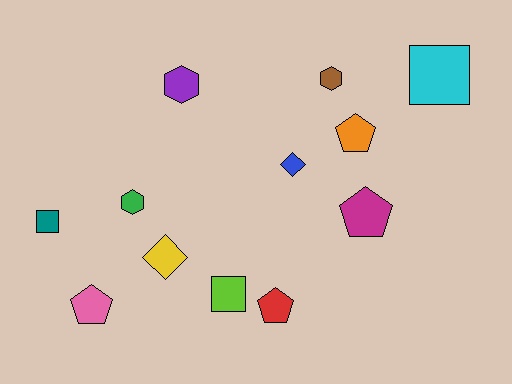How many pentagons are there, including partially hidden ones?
There are 4 pentagons.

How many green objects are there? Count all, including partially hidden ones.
There is 1 green object.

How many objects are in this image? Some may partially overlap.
There are 12 objects.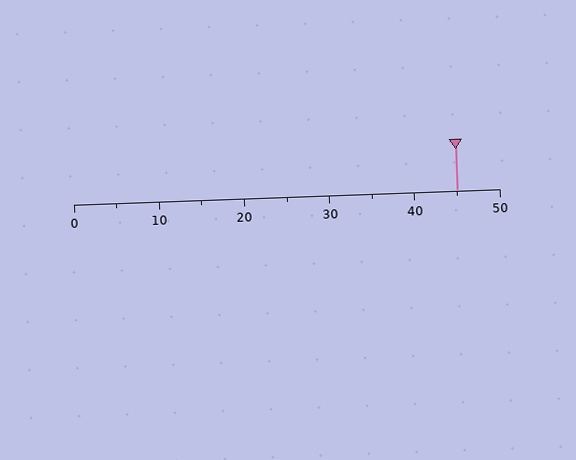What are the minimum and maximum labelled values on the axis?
The axis runs from 0 to 50.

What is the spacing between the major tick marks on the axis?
The major ticks are spaced 10 apart.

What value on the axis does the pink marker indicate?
The marker indicates approximately 45.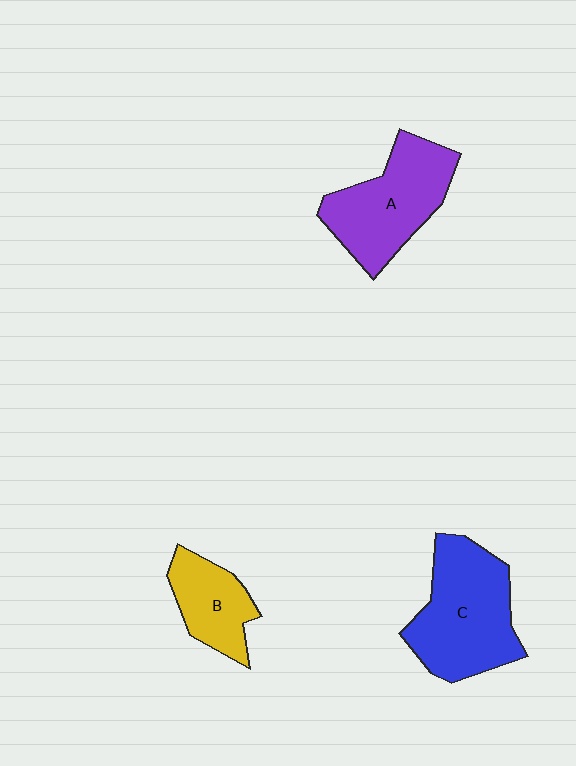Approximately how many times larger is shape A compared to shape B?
Approximately 1.7 times.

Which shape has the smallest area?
Shape B (yellow).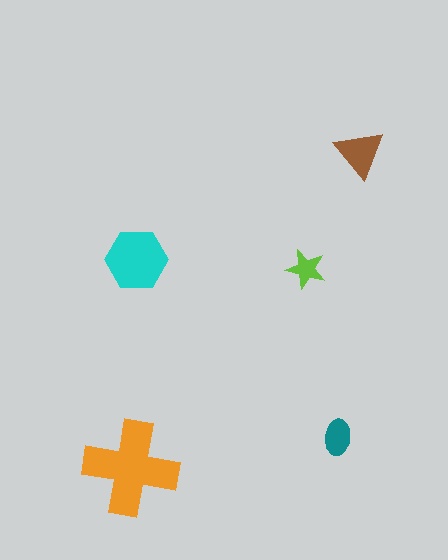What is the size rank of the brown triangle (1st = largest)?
3rd.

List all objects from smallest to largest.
The lime star, the teal ellipse, the brown triangle, the cyan hexagon, the orange cross.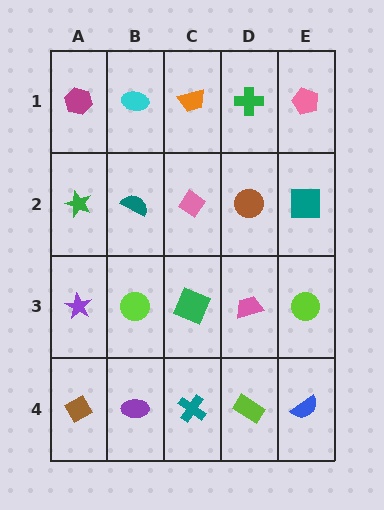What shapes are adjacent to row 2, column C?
An orange trapezoid (row 1, column C), a green square (row 3, column C), a teal semicircle (row 2, column B), a brown circle (row 2, column D).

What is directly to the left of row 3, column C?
A lime circle.